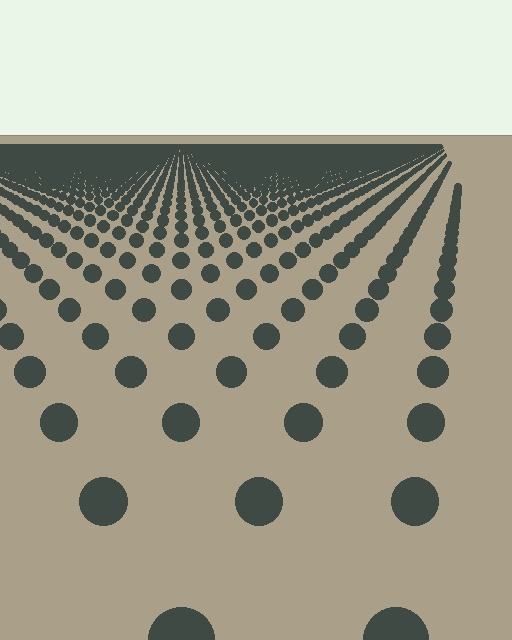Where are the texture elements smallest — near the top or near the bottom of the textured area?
Near the top.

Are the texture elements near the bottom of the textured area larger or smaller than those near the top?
Larger. Near the bottom, elements are closer to the viewer and appear at a bigger on-screen size.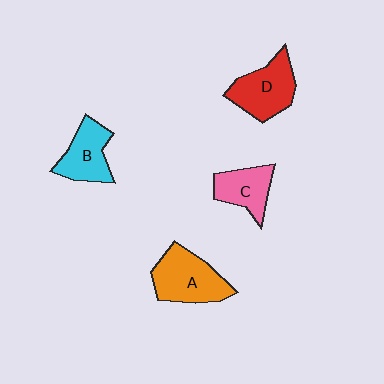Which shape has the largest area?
Shape A (orange).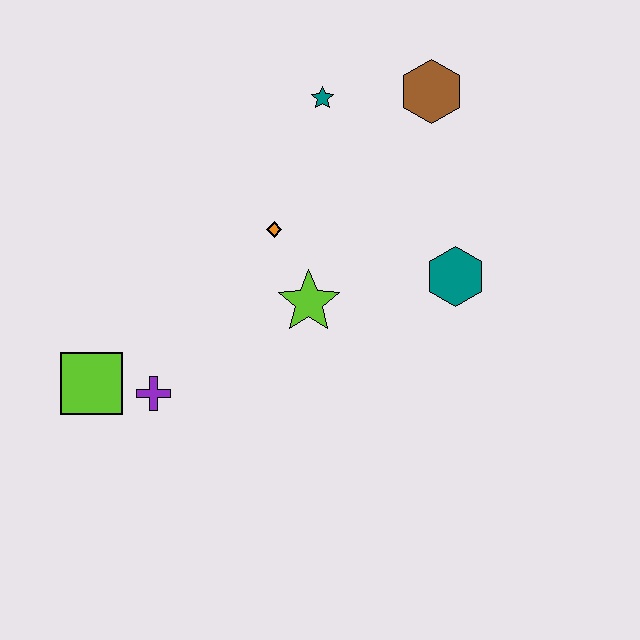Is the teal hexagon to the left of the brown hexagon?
No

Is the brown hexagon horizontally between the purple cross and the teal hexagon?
Yes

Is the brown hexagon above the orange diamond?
Yes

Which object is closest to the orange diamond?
The lime star is closest to the orange diamond.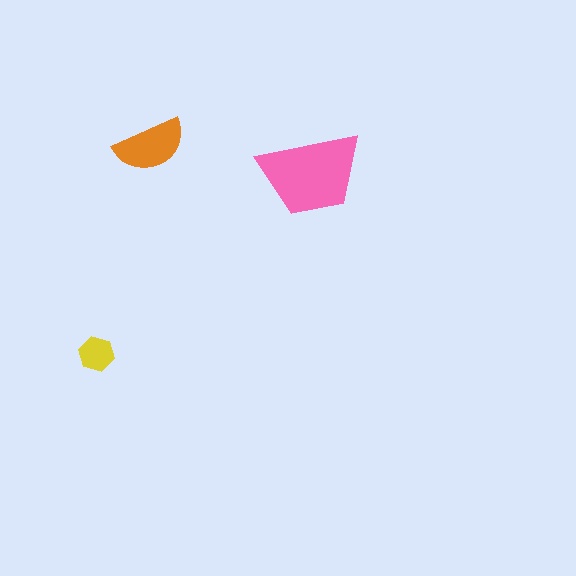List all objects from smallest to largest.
The yellow hexagon, the orange semicircle, the pink trapezoid.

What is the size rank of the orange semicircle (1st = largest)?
2nd.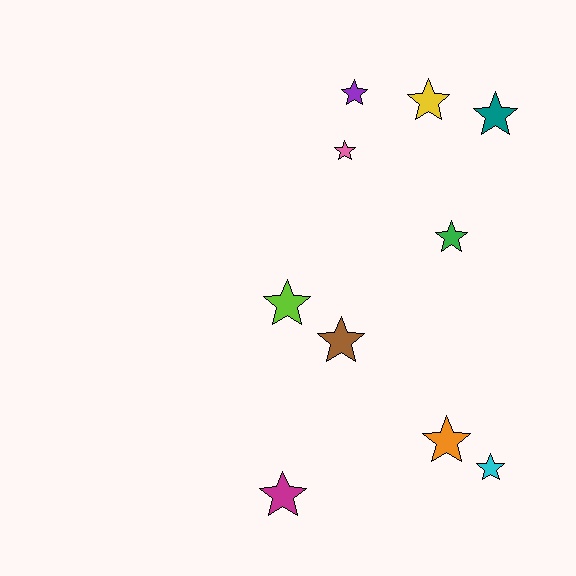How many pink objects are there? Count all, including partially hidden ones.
There is 1 pink object.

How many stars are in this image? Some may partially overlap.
There are 10 stars.